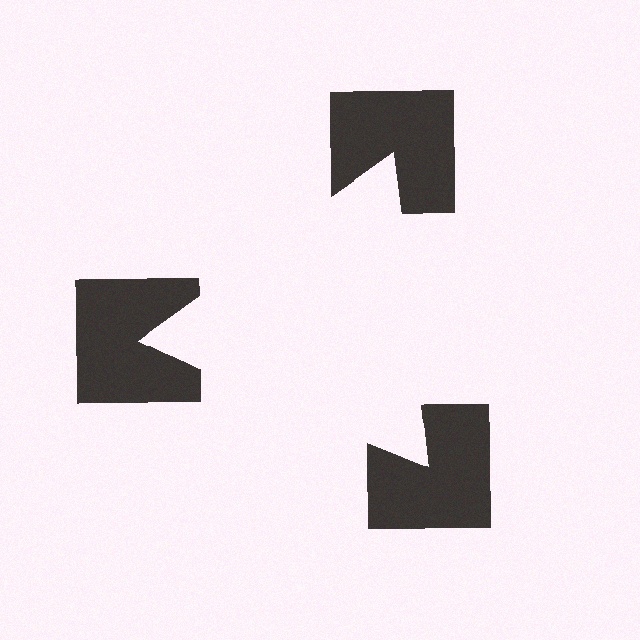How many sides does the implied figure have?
3 sides.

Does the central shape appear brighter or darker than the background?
It typically appears slightly brighter than the background, even though no actual brightness change is drawn.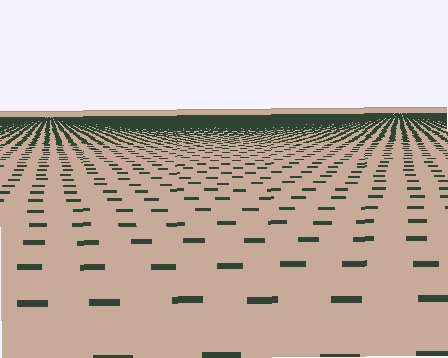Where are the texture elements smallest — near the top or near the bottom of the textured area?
Near the top.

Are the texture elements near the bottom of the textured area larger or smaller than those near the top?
Larger. Near the bottom, elements are closer to the viewer and appear at a bigger on-screen size.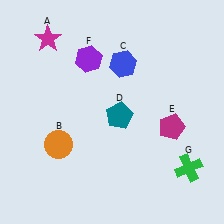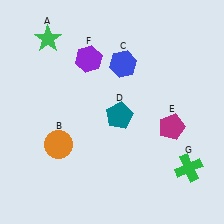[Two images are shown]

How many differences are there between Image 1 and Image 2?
There is 1 difference between the two images.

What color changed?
The star (A) changed from magenta in Image 1 to green in Image 2.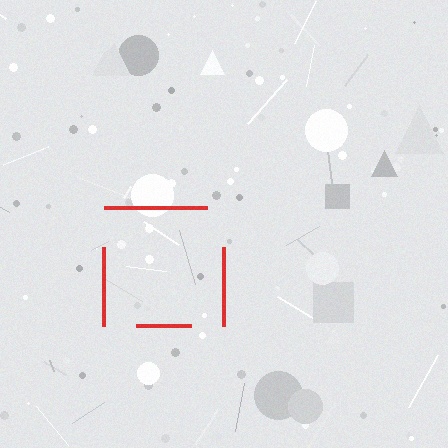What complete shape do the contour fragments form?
The contour fragments form a square.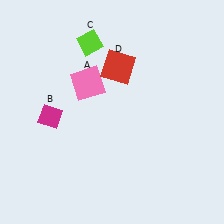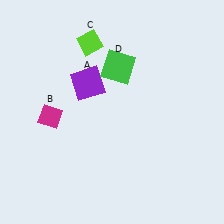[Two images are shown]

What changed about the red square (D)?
In Image 1, D is red. In Image 2, it changed to green.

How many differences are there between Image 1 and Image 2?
There are 2 differences between the two images.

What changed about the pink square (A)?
In Image 1, A is pink. In Image 2, it changed to purple.